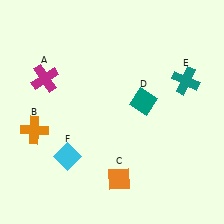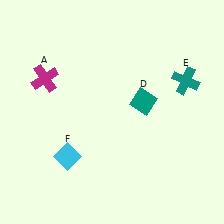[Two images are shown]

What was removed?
The orange cross (B), the orange diamond (C) were removed in Image 2.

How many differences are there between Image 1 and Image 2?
There are 2 differences between the two images.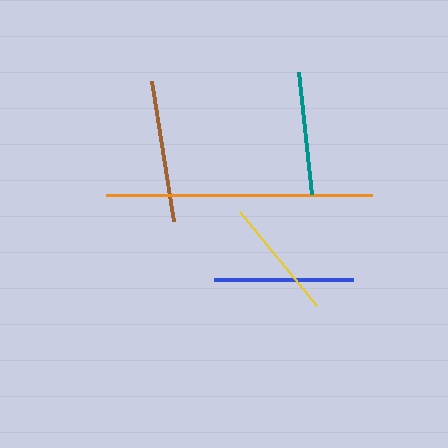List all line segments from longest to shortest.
From longest to shortest: orange, brown, blue, teal, yellow.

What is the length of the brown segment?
The brown segment is approximately 141 pixels long.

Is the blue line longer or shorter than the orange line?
The orange line is longer than the blue line.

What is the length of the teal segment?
The teal segment is approximately 123 pixels long.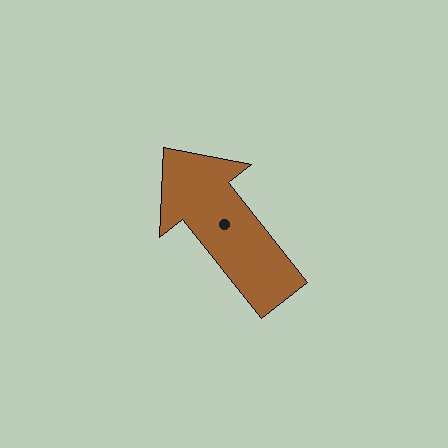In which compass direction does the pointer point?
Northwest.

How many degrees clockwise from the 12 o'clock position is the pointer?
Approximately 322 degrees.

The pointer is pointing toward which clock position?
Roughly 11 o'clock.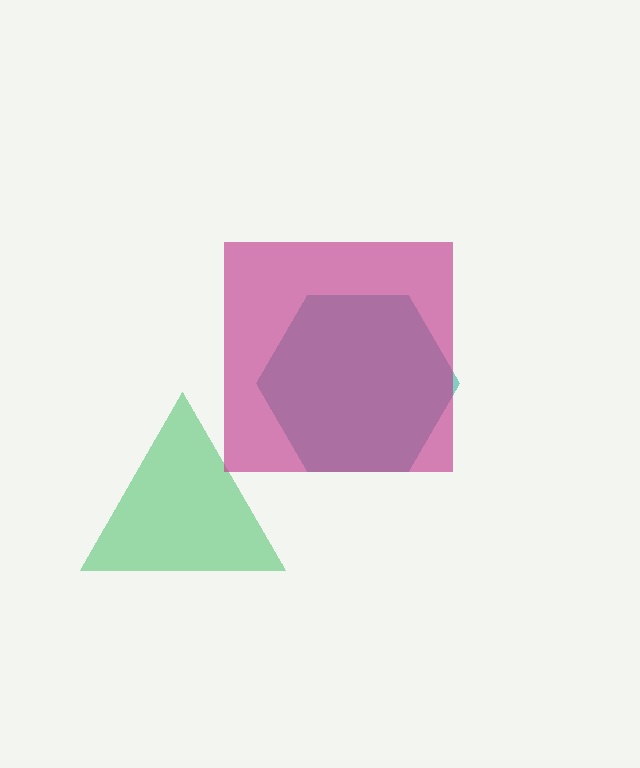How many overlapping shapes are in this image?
There are 3 overlapping shapes in the image.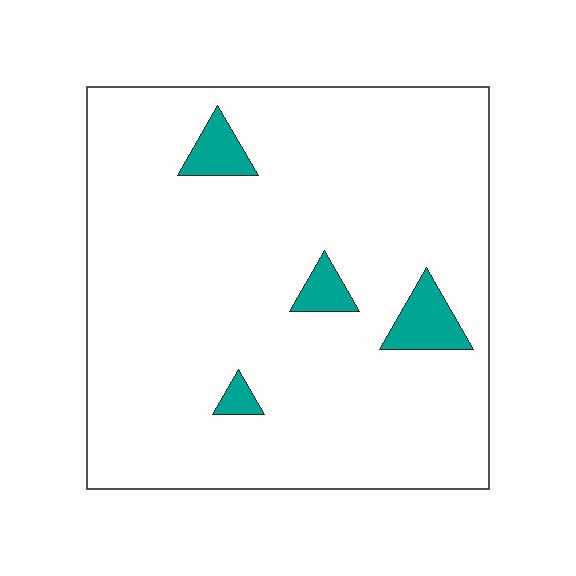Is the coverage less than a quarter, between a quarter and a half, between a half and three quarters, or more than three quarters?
Less than a quarter.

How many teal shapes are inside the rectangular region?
4.